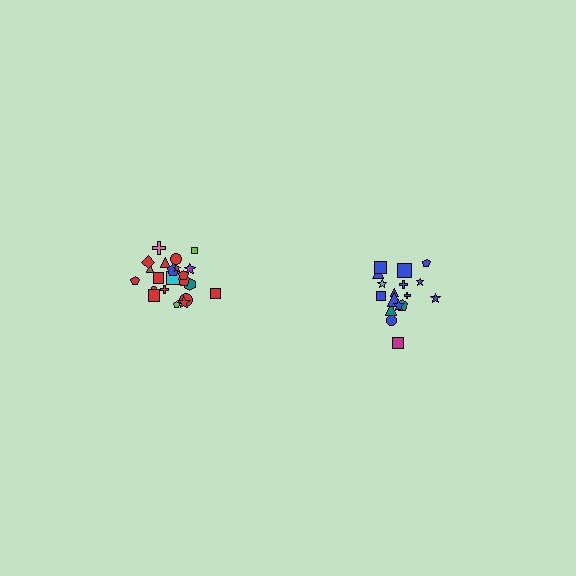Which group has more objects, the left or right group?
The left group.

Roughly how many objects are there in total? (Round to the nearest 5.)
Roughly 40 objects in total.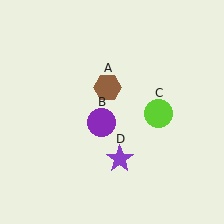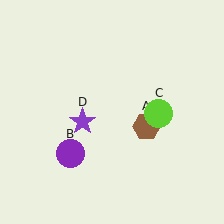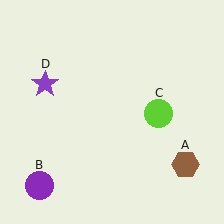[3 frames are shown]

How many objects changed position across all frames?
3 objects changed position: brown hexagon (object A), purple circle (object B), purple star (object D).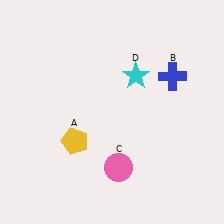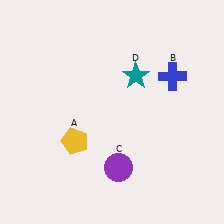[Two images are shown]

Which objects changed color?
C changed from pink to purple. D changed from cyan to teal.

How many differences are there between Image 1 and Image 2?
There are 2 differences between the two images.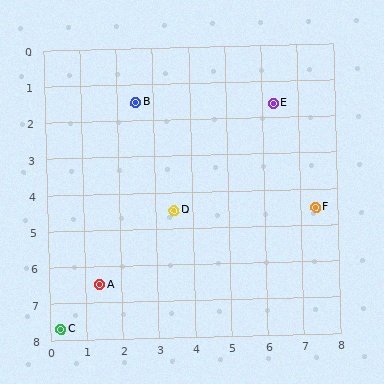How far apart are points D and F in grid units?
Points D and F are about 3.9 grid units apart.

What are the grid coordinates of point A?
Point A is at approximately (1.4, 6.5).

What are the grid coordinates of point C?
Point C is at approximately (0.3, 7.7).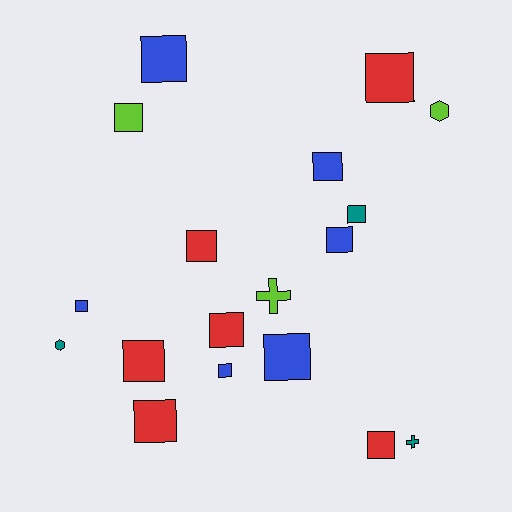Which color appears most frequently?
Blue, with 6 objects.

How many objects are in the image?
There are 18 objects.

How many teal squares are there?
There is 1 teal square.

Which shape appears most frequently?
Square, with 14 objects.